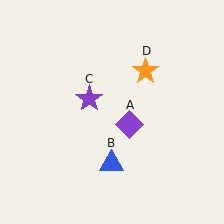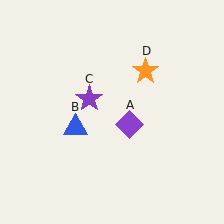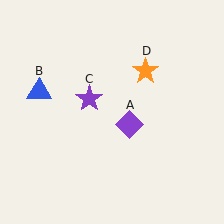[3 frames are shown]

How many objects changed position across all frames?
1 object changed position: blue triangle (object B).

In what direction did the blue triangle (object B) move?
The blue triangle (object B) moved up and to the left.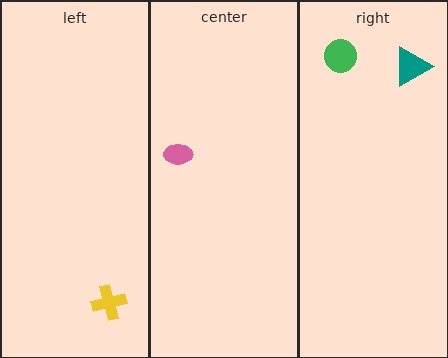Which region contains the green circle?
The right region.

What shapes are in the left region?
The yellow cross.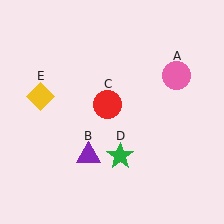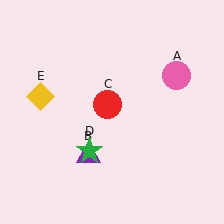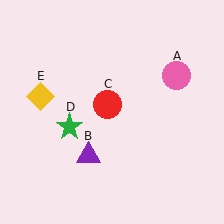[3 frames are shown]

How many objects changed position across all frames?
1 object changed position: green star (object D).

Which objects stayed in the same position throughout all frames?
Pink circle (object A) and purple triangle (object B) and red circle (object C) and yellow diamond (object E) remained stationary.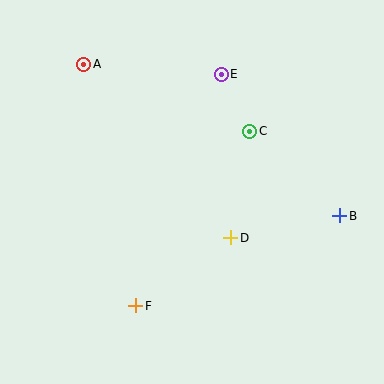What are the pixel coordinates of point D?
Point D is at (231, 238).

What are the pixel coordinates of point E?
Point E is at (221, 74).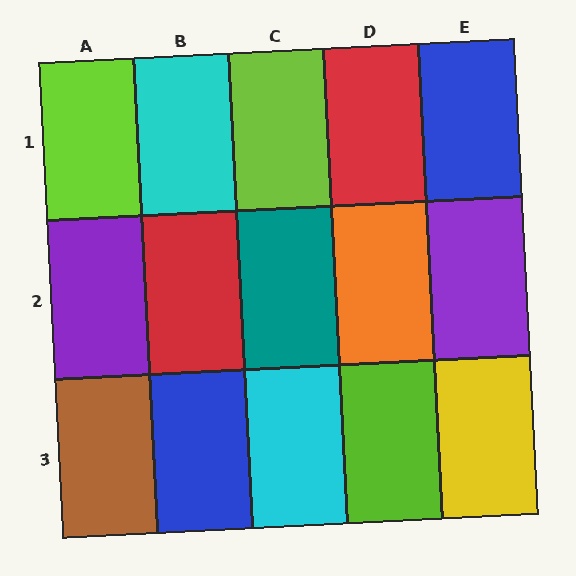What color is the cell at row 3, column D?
Lime.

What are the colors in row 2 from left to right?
Purple, red, teal, orange, purple.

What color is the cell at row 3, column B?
Blue.